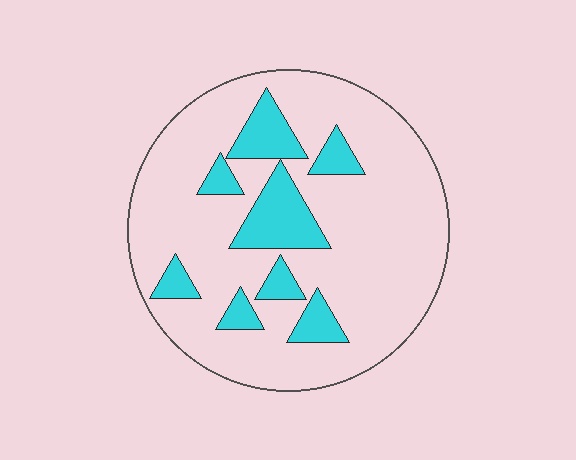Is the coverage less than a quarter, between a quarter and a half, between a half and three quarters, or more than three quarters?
Less than a quarter.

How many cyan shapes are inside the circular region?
8.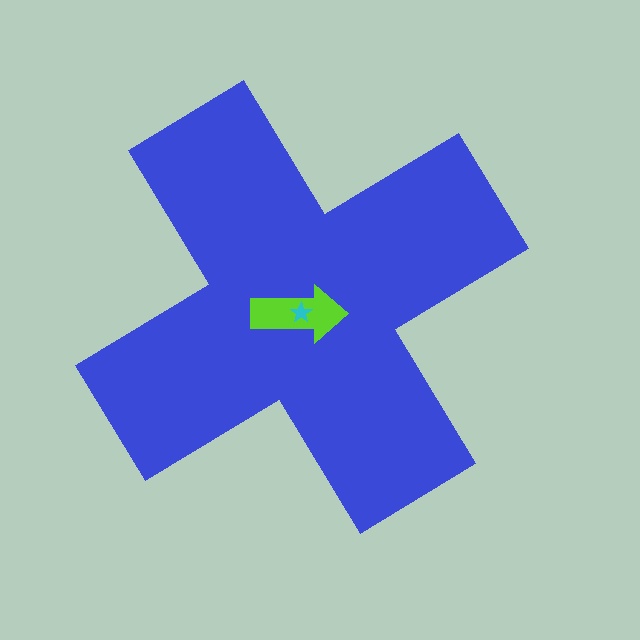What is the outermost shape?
The blue cross.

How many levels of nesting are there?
3.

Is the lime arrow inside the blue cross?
Yes.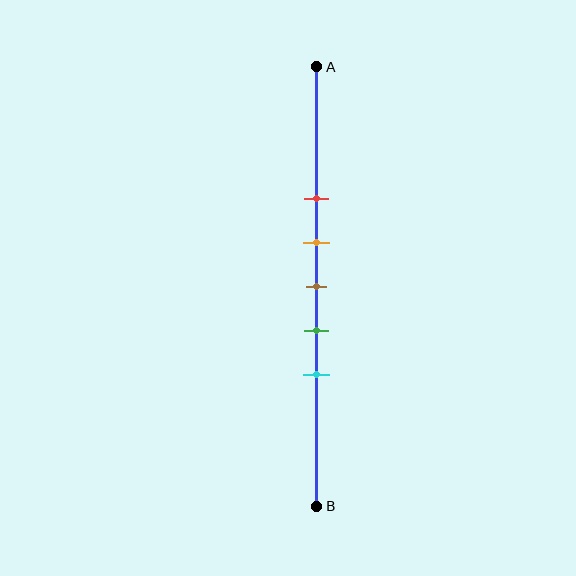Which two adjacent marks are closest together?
The orange and brown marks are the closest adjacent pair.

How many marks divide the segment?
There are 5 marks dividing the segment.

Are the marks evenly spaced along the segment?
Yes, the marks are approximately evenly spaced.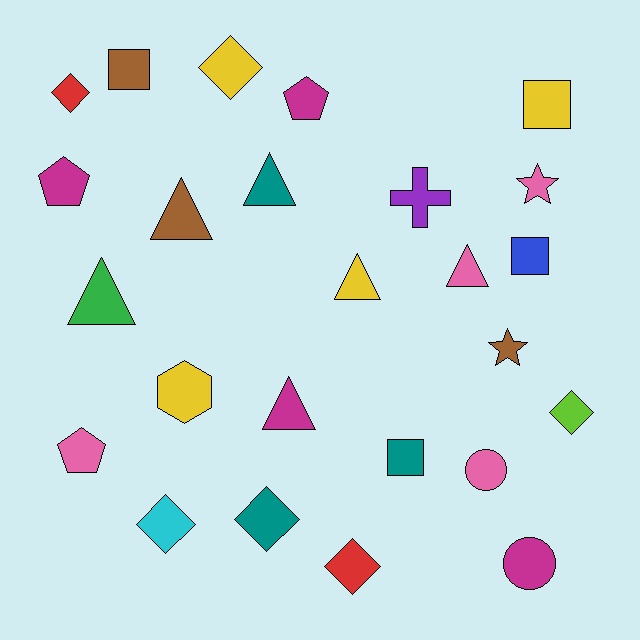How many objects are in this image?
There are 25 objects.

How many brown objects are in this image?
There are 3 brown objects.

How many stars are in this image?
There are 2 stars.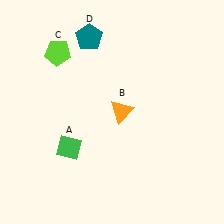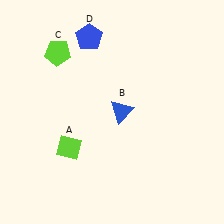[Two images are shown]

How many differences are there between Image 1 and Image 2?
There are 3 differences between the two images.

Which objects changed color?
A changed from green to lime. B changed from orange to blue. D changed from teal to blue.